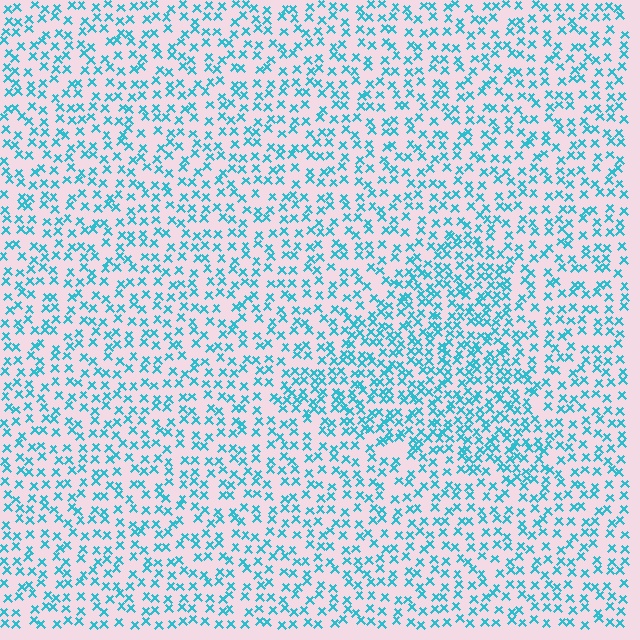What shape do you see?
I see a triangle.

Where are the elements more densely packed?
The elements are more densely packed inside the triangle boundary.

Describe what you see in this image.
The image contains small cyan elements arranged at two different densities. A triangle-shaped region is visible where the elements are more densely packed than the surrounding area.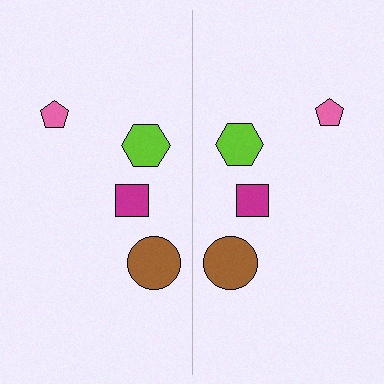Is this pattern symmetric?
Yes, this pattern has bilateral (reflection) symmetry.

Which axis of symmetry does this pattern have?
The pattern has a vertical axis of symmetry running through the center of the image.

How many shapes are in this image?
There are 8 shapes in this image.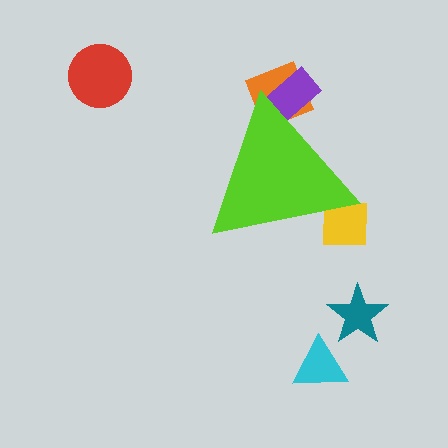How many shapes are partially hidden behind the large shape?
3 shapes are partially hidden.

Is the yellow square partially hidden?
Yes, the yellow square is partially hidden behind the lime triangle.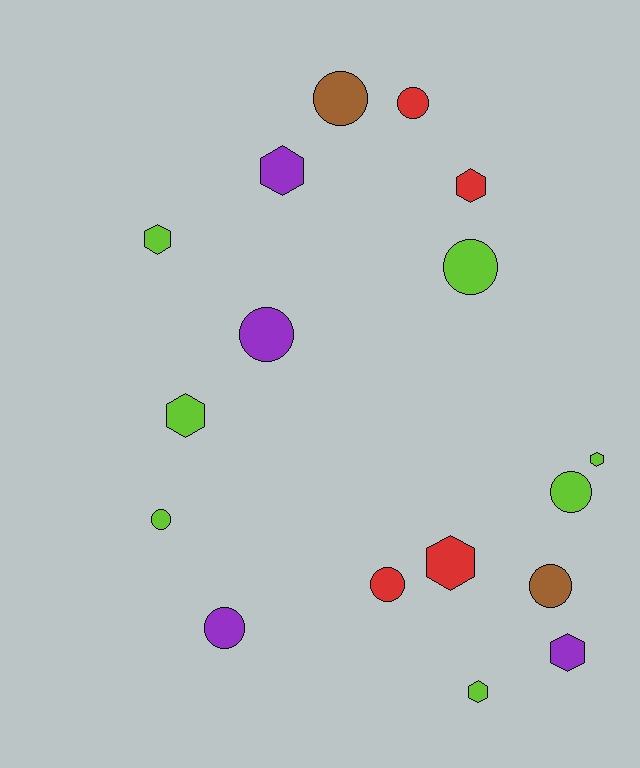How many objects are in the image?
There are 17 objects.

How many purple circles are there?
There are 2 purple circles.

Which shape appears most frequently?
Circle, with 9 objects.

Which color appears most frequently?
Lime, with 7 objects.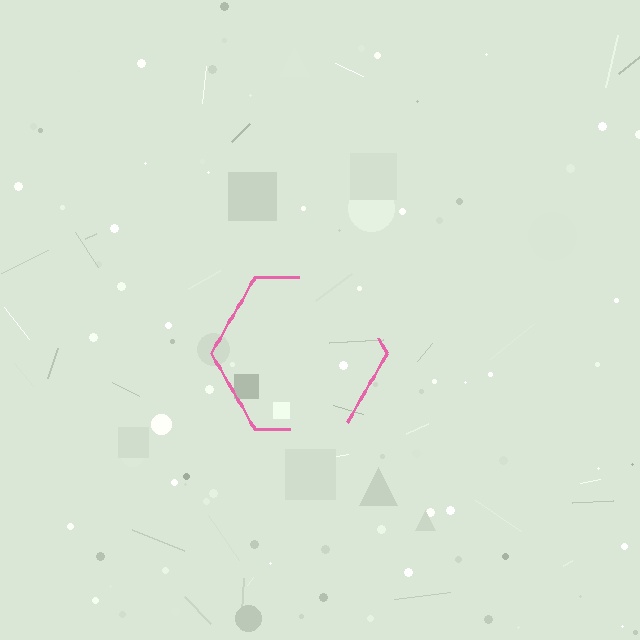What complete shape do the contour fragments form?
The contour fragments form a hexagon.